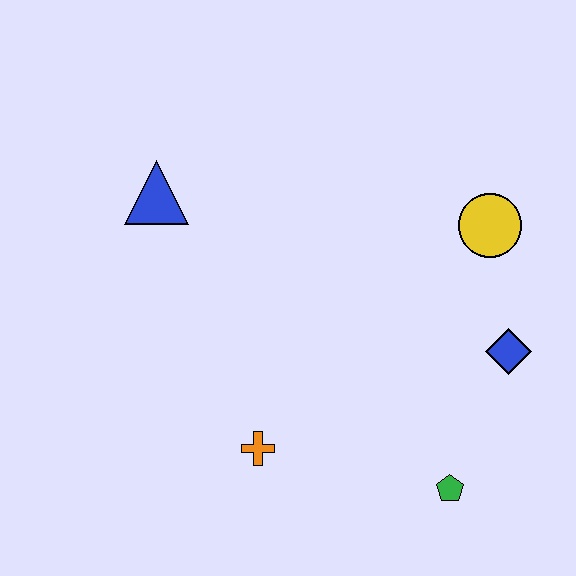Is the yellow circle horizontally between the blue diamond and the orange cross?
Yes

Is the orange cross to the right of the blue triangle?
Yes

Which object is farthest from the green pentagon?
The blue triangle is farthest from the green pentagon.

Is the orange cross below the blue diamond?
Yes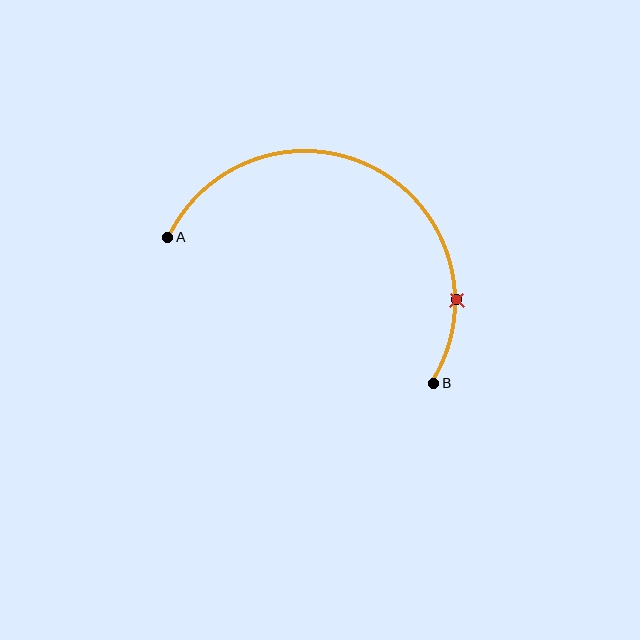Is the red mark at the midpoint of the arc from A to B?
No. The red mark lies on the arc but is closer to endpoint B. The arc midpoint would be at the point on the curve equidistant along the arc from both A and B.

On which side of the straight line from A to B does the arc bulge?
The arc bulges above the straight line connecting A and B.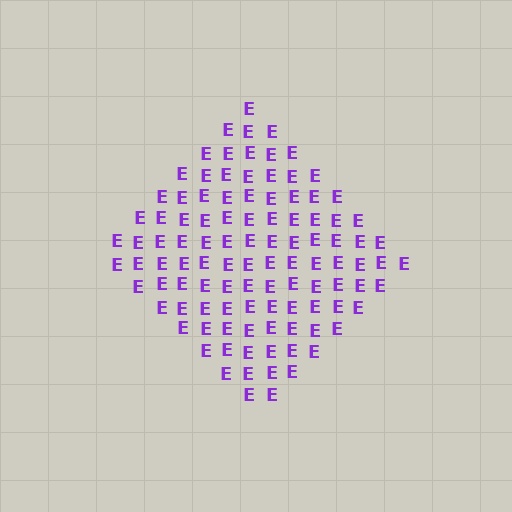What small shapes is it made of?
It is made of small letter E's.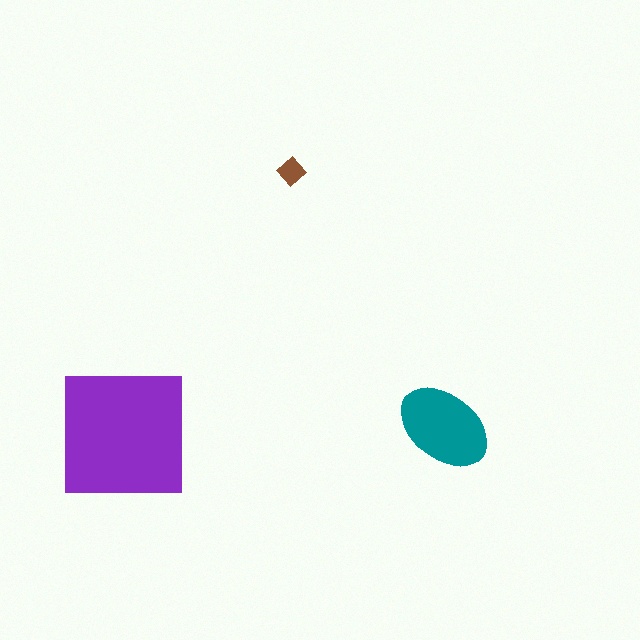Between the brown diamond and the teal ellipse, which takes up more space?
The teal ellipse.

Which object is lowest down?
The purple square is bottommost.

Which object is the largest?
The purple square.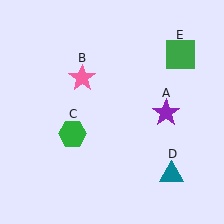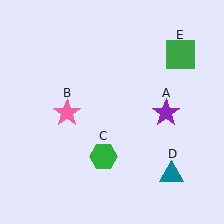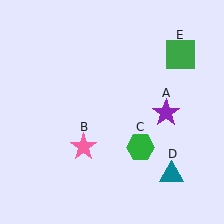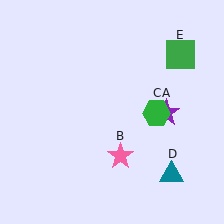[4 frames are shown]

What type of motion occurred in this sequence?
The pink star (object B), green hexagon (object C) rotated counterclockwise around the center of the scene.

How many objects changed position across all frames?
2 objects changed position: pink star (object B), green hexagon (object C).